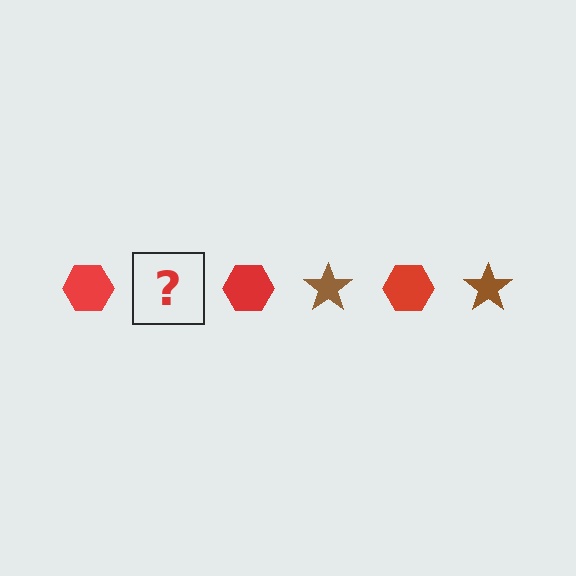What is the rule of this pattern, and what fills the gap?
The rule is that the pattern alternates between red hexagon and brown star. The gap should be filled with a brown star.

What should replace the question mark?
The question mark should be replaced with a brown star.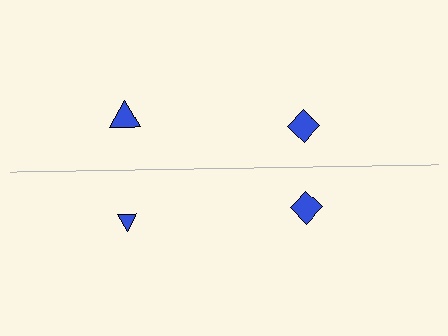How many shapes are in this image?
There are 4 shapes in this image.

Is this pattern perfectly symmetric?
No, the pattern is not perfectly symmetric. The blue triangle on the bottom side has a different size than its mirror counterpart.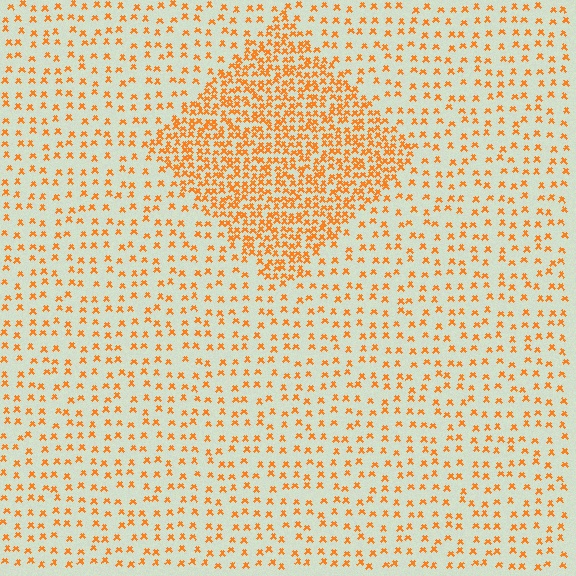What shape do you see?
I see a diamond.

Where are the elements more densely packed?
The elements are more densely packed inside the diamond boundary.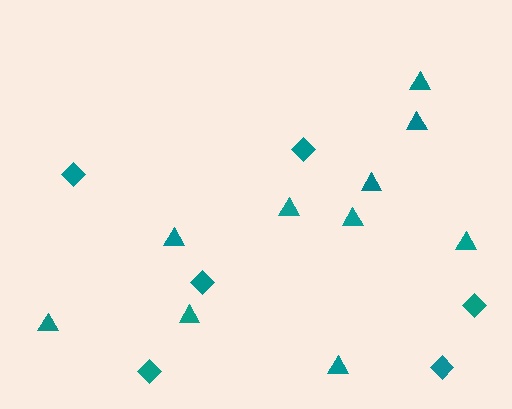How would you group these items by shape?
There are 2 groups: one group of diamonds (6) and one group of triangles (10).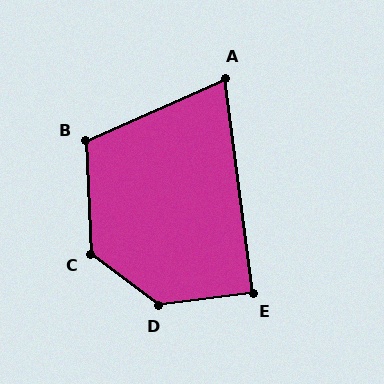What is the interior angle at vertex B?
Approximately 111 degrees (obtuse).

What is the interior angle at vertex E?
Approximately 90 degrees (approximately right).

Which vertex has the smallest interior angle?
A, at approximately 74 degrees.